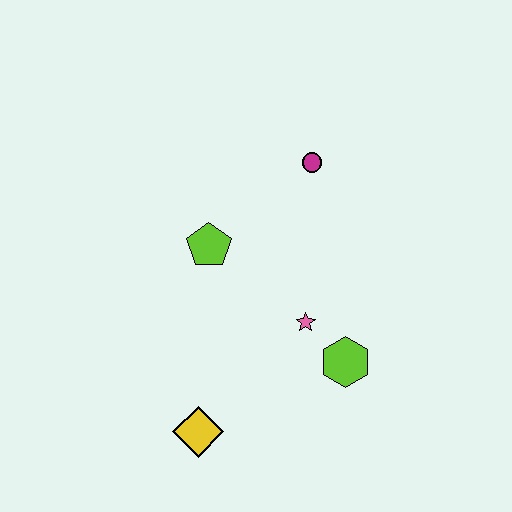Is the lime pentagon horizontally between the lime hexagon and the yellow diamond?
Yes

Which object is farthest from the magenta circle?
The yellow diamond is farthest from the magenta circle.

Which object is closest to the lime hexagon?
The pink star is closest to the lime hexagon.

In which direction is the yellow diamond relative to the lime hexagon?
The yellow diamond is to the left of the lime hexagon.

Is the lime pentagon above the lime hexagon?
Yes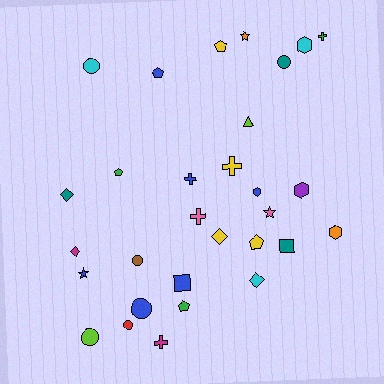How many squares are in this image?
There are 2 squares.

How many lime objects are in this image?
There are 2 lime objects.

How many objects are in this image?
There are 30 objects.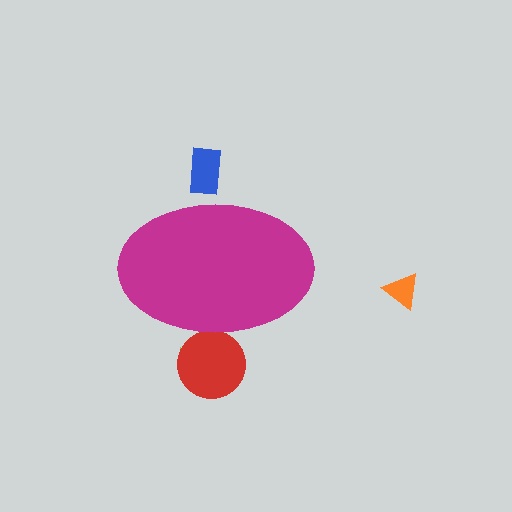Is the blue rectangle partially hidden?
Yes, the blue rectangle is partially hidden behind the magenta ellipse.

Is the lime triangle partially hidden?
Yes, the lime triangle is partially hidden behind the magenta ellipse.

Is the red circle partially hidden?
Yes, the red circle is partially hidden behind the magenta ellipse.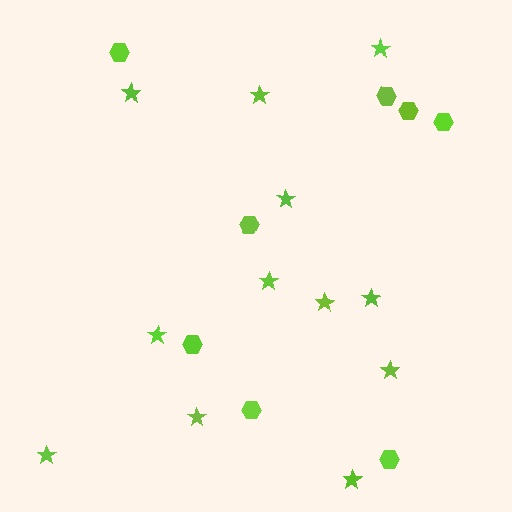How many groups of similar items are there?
There are 2 groups: one group of stars (12) and one group of hexagons (8).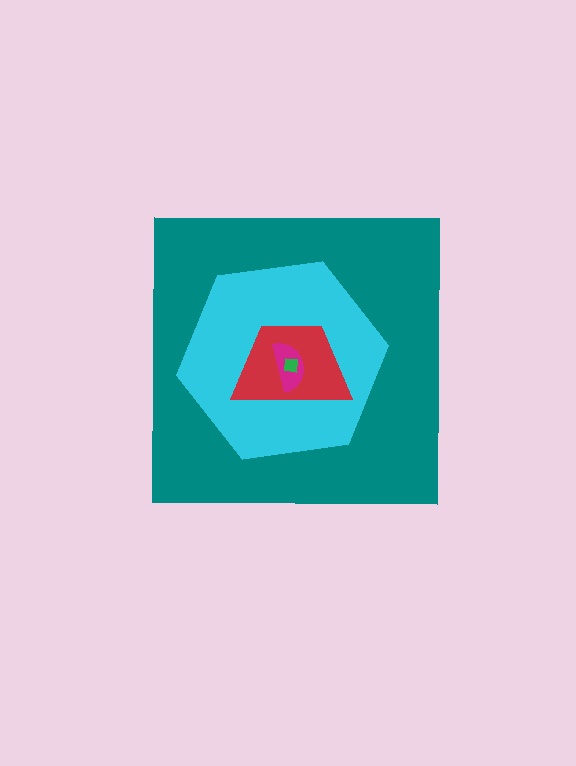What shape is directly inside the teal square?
The cyan hexagon.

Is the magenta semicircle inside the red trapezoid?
Yes.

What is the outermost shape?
The teal square.